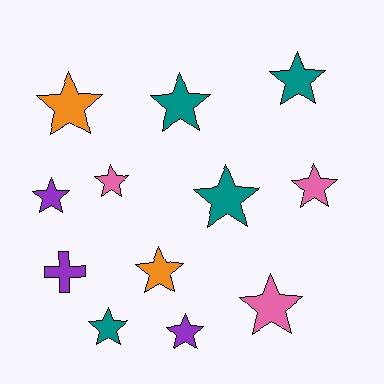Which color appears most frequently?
Teal, with 4 objects.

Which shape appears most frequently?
Star, with 11 objects.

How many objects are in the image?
There are 12 objects.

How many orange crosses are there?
There are no orange crosses.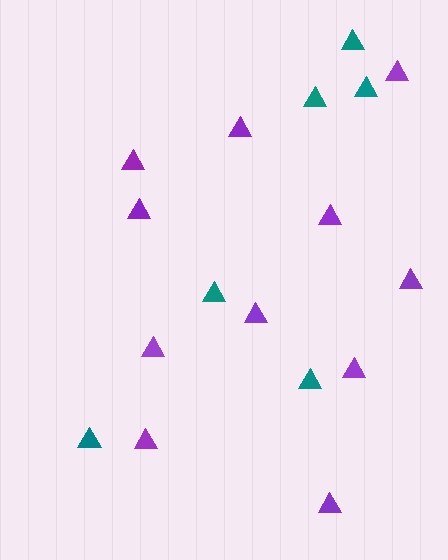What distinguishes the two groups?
There are 2 groups: one group of teal triangles (6) and one group of purple triangles (11).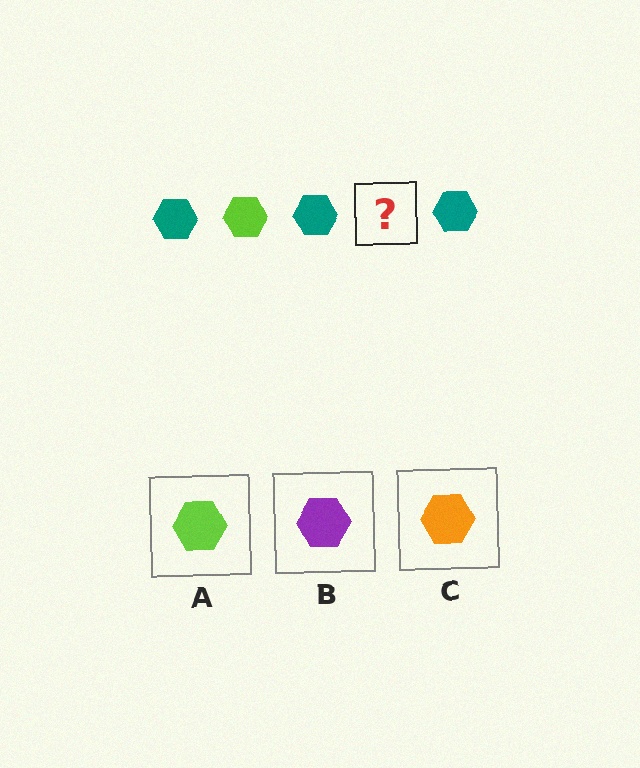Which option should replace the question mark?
Option A.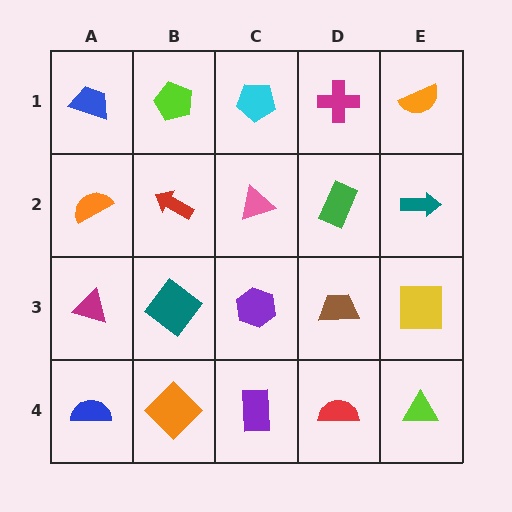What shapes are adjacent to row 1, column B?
A red arrow (row 2, column B), a blue trapezoid (row 1, column A), a cyan pentagon (row 1, column C).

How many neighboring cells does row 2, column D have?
4.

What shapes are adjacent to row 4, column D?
A brown trapezoid (row 3, column D), a purple rectangle (row 4, column C), a lime triangle (row 4, column E).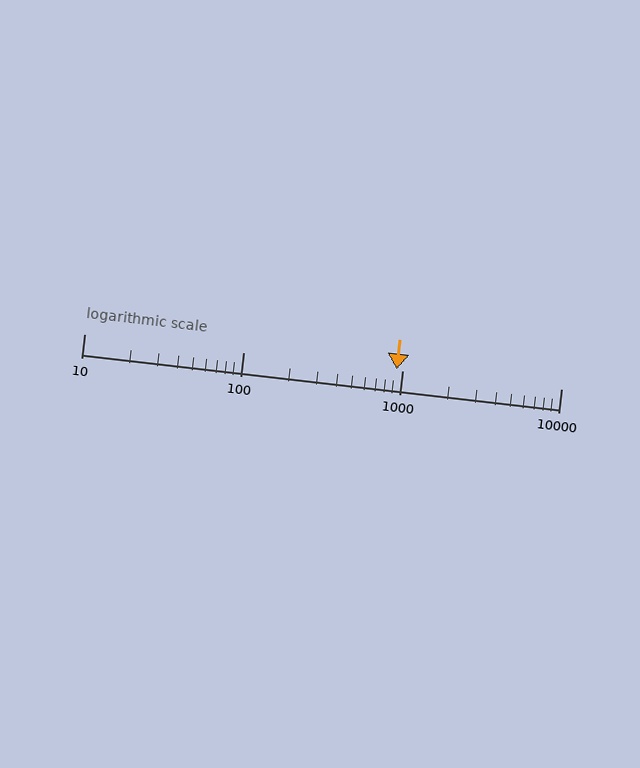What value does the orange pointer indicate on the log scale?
The pointer indicates approximately 920.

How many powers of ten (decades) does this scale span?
The scale spans 3 decades, from 10 to 10000.